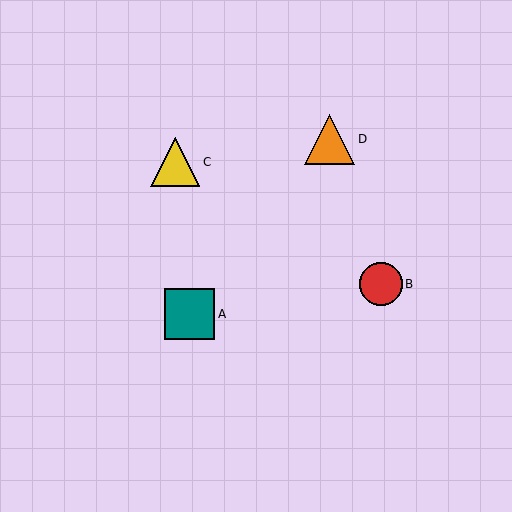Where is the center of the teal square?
The center of the teal square is at (190, 314).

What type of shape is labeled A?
Shape A is a teal square.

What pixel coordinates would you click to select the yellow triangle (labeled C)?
Click at (175, 162) to select the yellow triangle C.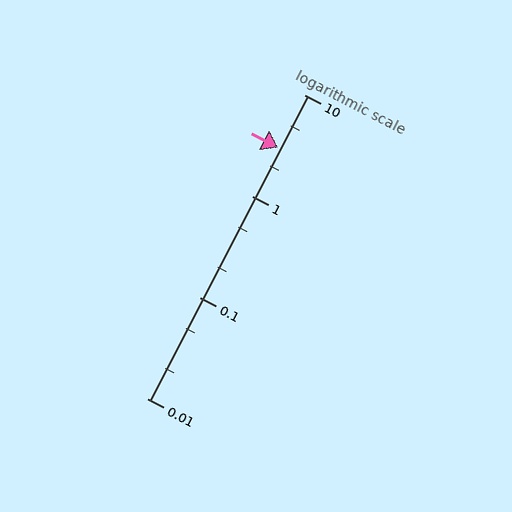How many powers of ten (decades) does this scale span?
The scale spans 3 decades, from 0.01 to 10.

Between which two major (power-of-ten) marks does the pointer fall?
The pointer is between 1 and 10.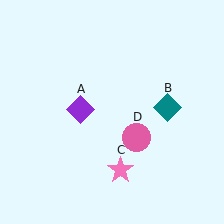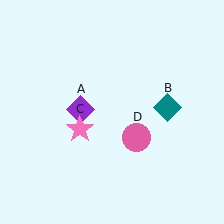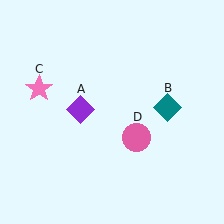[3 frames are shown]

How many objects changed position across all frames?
1 object changed position: pink star (object C).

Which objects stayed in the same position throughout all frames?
Purple diamond (object A) and teal diamond (object B) and pink circle (object D) remained stationary.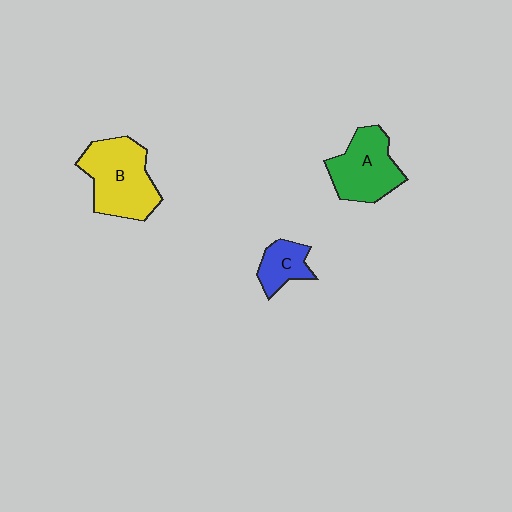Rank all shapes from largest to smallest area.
From largest to smallest: B (yellow), A (green), C (blue).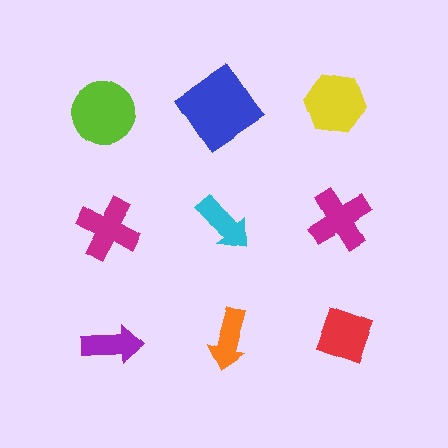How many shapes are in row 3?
3 shapes.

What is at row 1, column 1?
A lime circle.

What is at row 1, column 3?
A yellow hexagon.